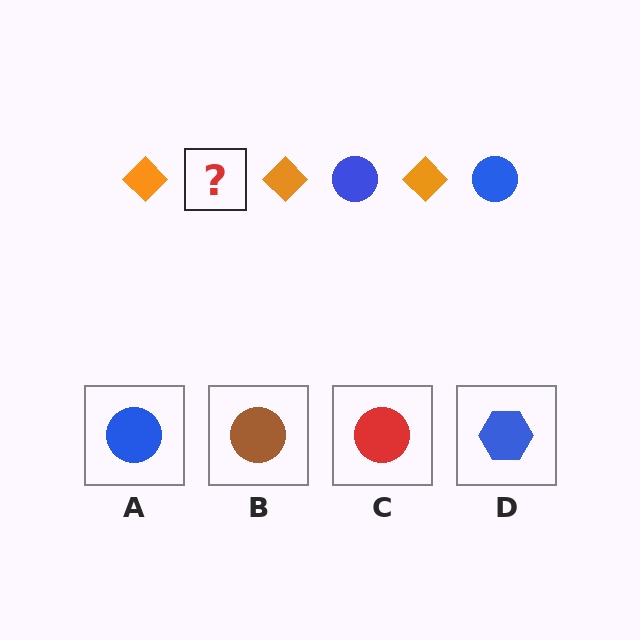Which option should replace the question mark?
Option A.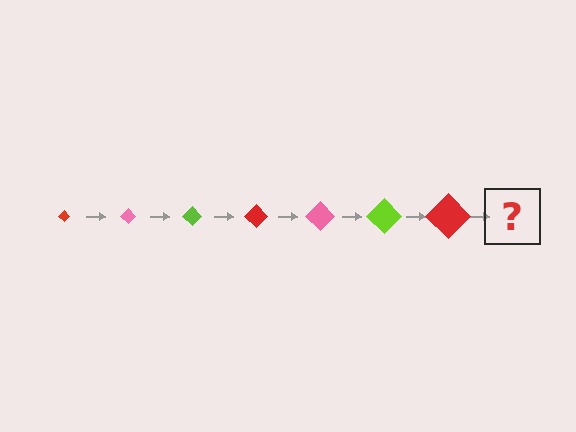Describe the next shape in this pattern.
It should be a pink diamond, larger than the previous one.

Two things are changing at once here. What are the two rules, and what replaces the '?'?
The two rules are that the diamond grows larger each step and the color cycles through red, pink, and lime. The '?' should be a pink diamond, larger than the previous one.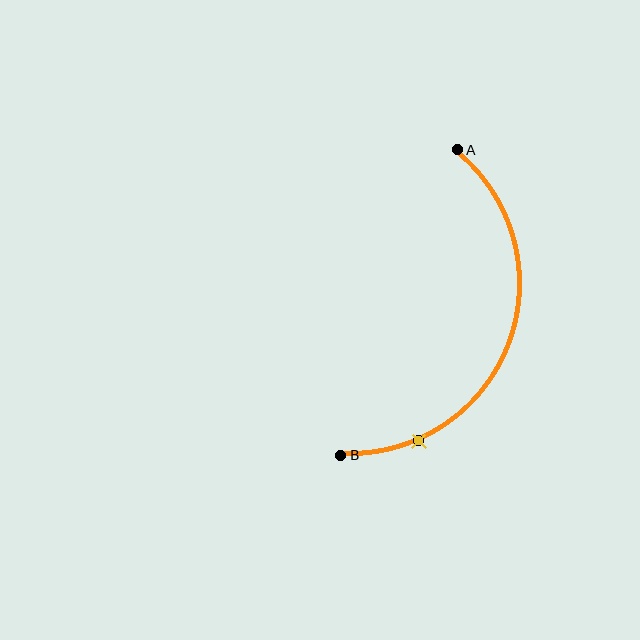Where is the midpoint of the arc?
The arc midpoint is the point on the curve farthest from the straight line joining A and B. It sits to the right of that line.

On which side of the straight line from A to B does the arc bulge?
The arc bulges to the right of the straight line connecting A and B.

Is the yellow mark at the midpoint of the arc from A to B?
No. The yellow mark lies on the arc but is closer to endpoint B. The arc midpoint would be at the point on the curve equidistant along the arc from both A and B.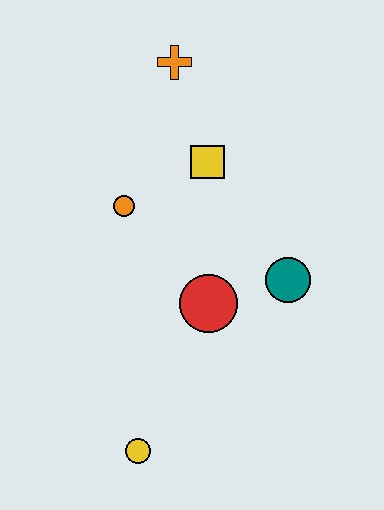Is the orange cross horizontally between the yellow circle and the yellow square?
Yes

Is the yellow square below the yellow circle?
No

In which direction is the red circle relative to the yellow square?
The red circle is below the yellow square.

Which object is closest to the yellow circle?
The red circle is closest to the yellow circle.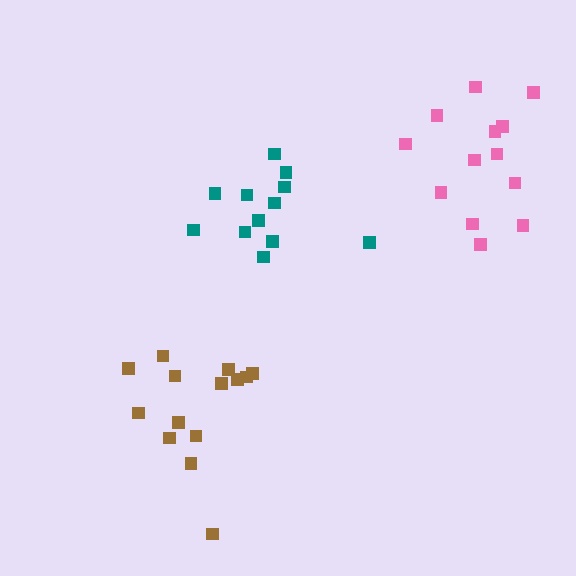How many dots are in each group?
Group 1: 12 dots, Group 2: 14 dots, Group 3: 13 dots (39 total).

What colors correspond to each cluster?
The clusters are colored: teal, brown, pink.